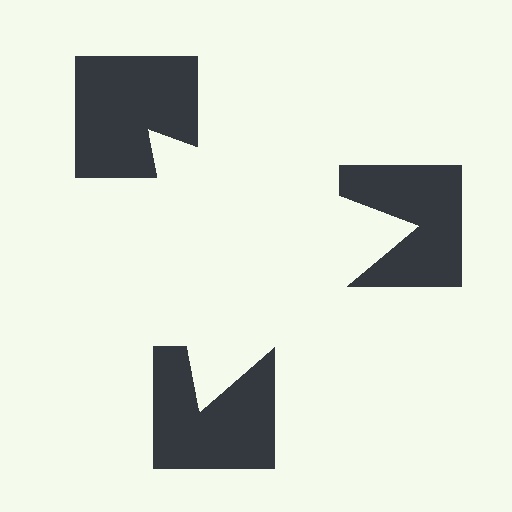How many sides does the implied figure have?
3 sides.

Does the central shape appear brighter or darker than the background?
It typically appears slightly brighter than the background, even though no actual brightness change is drawn.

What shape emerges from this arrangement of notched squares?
An illusory triangle — its edges are inferred from the aligned wedge cuts in the notched squares, not physically drawn.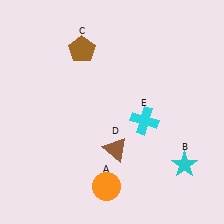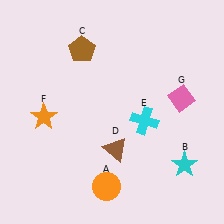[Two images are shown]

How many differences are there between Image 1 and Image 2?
There are 2 differences between the two images.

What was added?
An orange star (F), a pink diamond (G) were added in Image 2.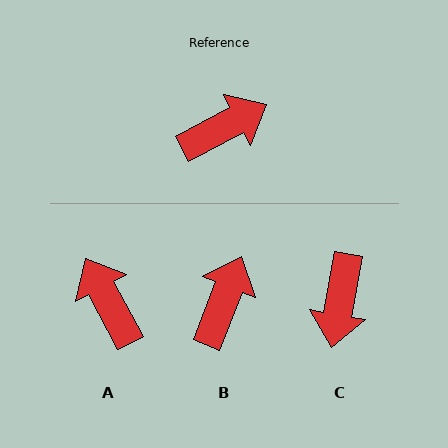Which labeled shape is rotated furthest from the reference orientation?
C, about 128 degrees away.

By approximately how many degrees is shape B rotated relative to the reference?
Approximately 40 degrees counter-clockwise.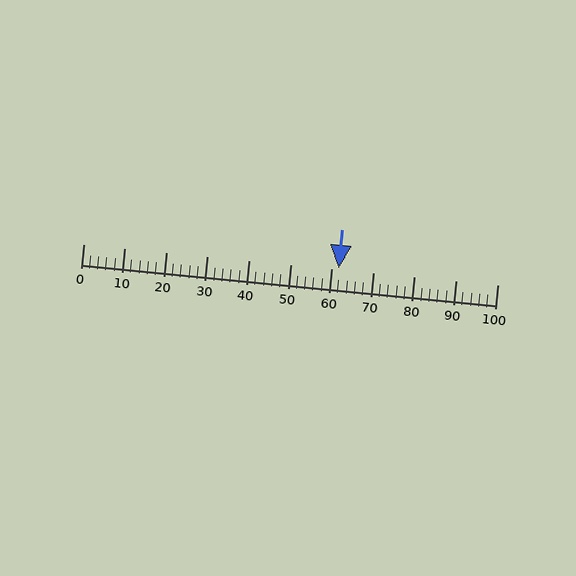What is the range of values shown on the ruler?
The ruler shows values from 0 to 100.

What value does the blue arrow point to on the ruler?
The blue arrow points to approximately 62.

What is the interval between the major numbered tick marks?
The major tick marks are spaced 10 units apart.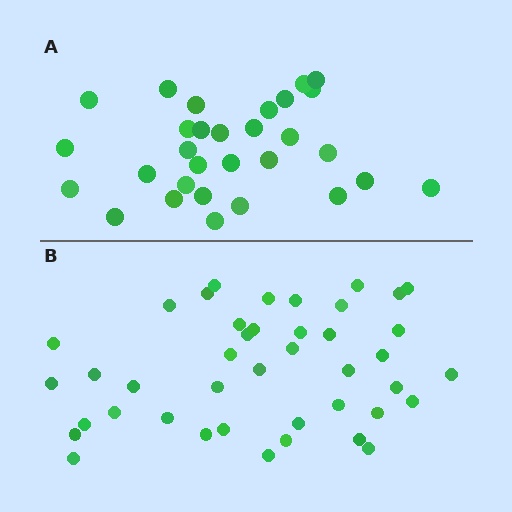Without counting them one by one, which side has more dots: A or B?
Region B (the bottom region) has more dots.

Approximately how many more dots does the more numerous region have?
Region B has roughly 12 or so more dots than region A.